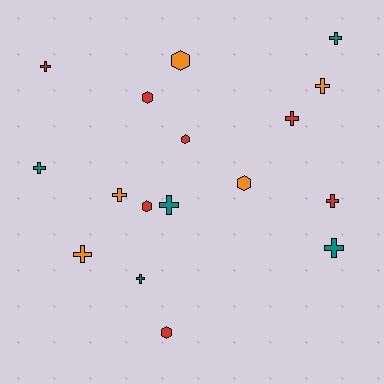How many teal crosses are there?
There are 5 teal crosses.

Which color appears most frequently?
Red, with 7 objects.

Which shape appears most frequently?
Cross, with 11 objects.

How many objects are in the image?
There are 17 objects.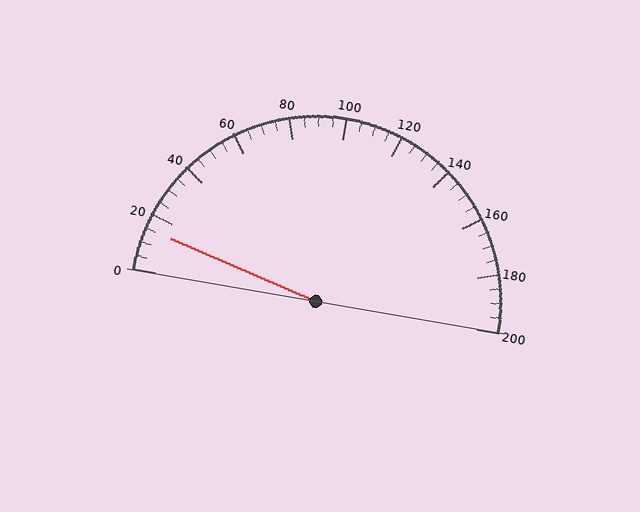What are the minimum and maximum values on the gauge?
The gauge ranges from 0 to 200.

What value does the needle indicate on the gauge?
The needle indicates approximately 15.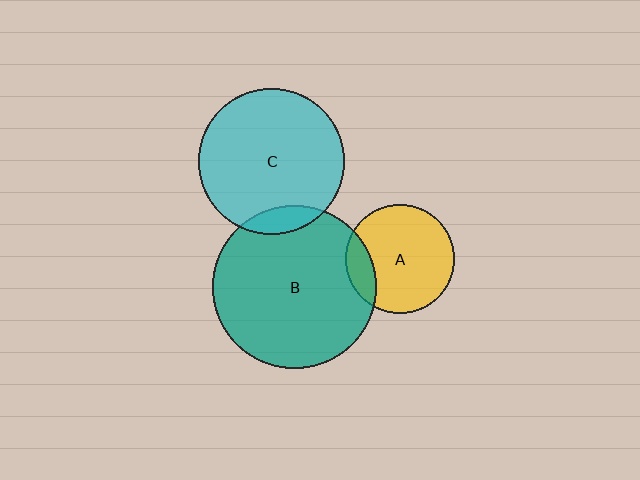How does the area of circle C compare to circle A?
Approximately 1.8 times.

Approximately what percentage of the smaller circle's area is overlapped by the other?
Approximately 10%.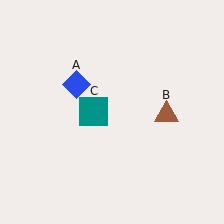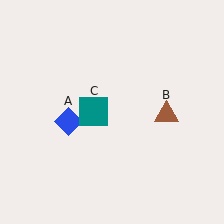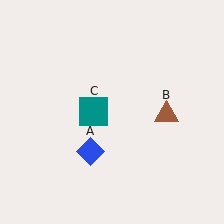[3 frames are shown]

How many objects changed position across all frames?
1 object changed position: blue diamond (object A).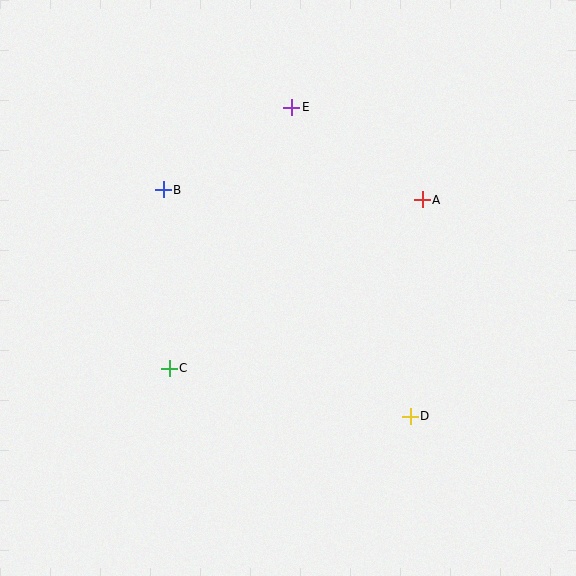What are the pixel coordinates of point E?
Point E is at (292, 107).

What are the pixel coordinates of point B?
Point B is at (163, 190).